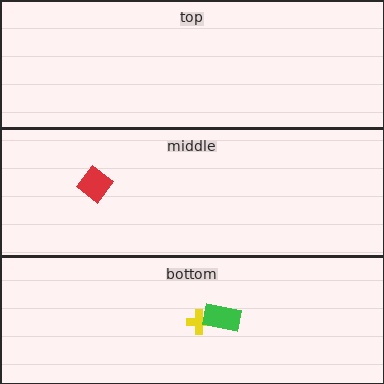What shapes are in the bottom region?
The yellow cross, the green rectangle.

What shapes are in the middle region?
The red diamond.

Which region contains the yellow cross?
The bottom region.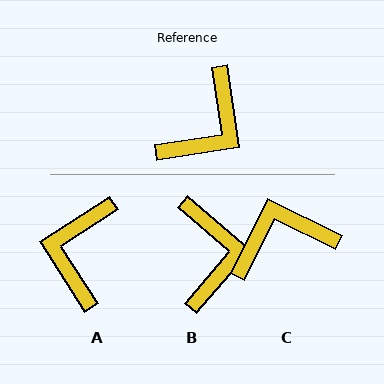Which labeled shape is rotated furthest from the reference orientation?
A, about 156 degrees away.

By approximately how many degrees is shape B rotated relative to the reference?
Approximately 41 degrees counter-clockwise.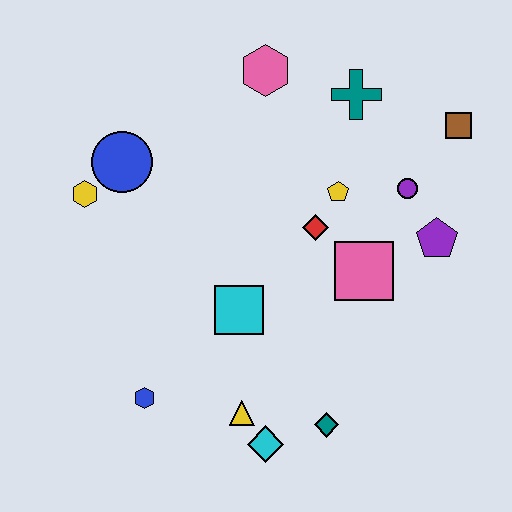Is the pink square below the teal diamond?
No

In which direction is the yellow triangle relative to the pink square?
The yellow triangle is below the pink square.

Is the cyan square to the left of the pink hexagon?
Yes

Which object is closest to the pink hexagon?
The teal cross is closest to the pink hexagon.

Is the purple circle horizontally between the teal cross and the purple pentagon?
Yes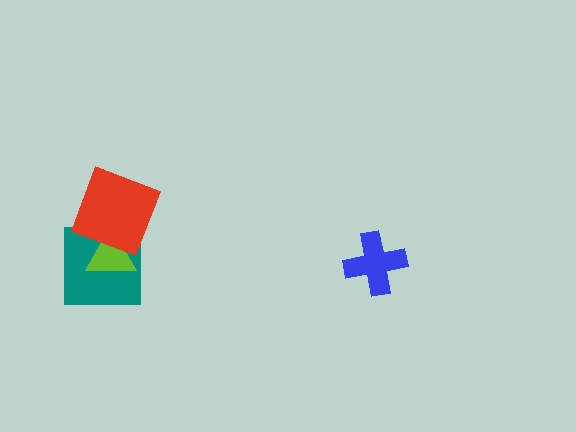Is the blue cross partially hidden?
No, no other shape covers it.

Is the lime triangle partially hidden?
Yes, it is partially covered by another shape.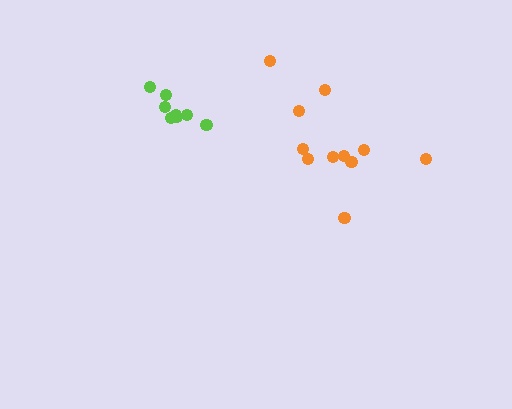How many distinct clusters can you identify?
There are 2 distinct clusters.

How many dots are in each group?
Group 1: 8 dots, Group 2: 11 dots (19 total).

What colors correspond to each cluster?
The clusters are colored: lime, orange.